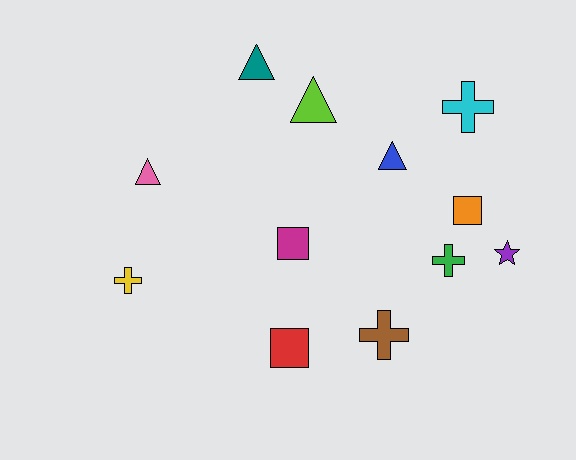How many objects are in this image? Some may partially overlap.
There are 12 objects.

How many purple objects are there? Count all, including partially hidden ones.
There is 1 purple object.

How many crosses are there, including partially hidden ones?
There are 4 crosses.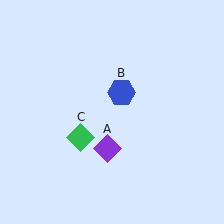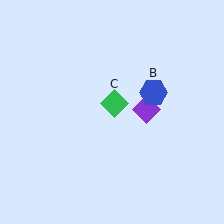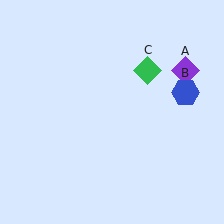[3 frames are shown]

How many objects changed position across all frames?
3 objects changed position: purple diamond (object A), blue hexagon (object B), green diamond (object C).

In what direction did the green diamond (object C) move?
The green diamond (object C) moved up and to the right.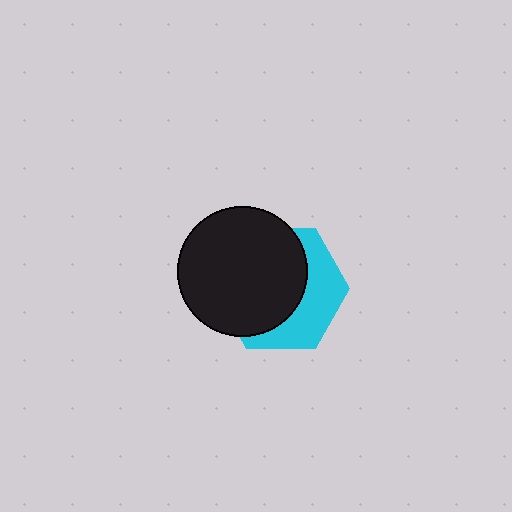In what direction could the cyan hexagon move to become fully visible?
The cyan hexagon could move toward the lower-right. That would shift it out from behind the black circle entirely.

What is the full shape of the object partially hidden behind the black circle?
The partially hidden object is a cyan hexagon.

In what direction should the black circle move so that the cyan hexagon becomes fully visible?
The black circle should move toward the upper-left. That is the shortest direction to clear the overlap and leave the cyan hexagon fully visible.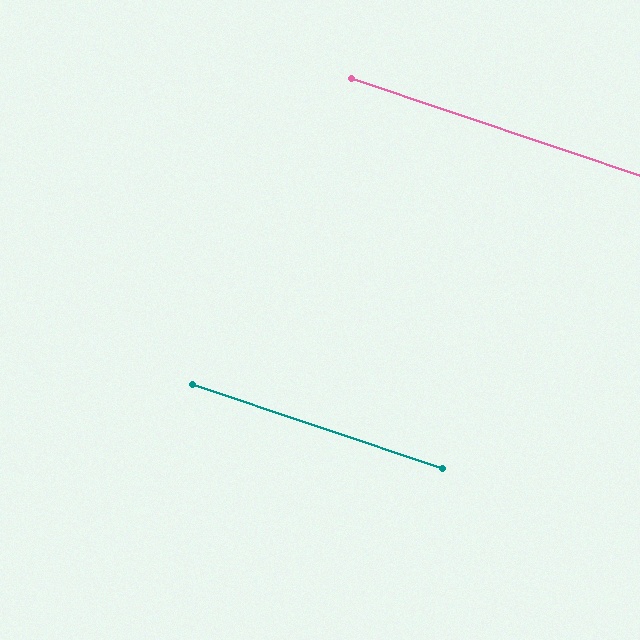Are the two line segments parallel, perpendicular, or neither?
Parallel — their directions differ by only 0.2°.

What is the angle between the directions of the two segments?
Approximately 0 degrees.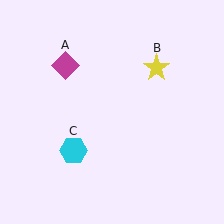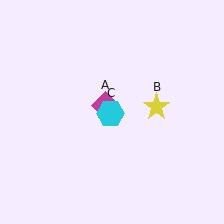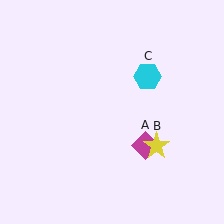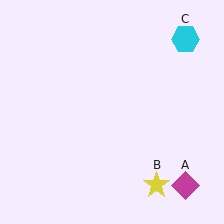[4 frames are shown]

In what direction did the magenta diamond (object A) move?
The magenta diamond (object A) moved down and to the right.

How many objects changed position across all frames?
3 objects changed position: magenta diamond (object A), yellow star (object B), cyan hexagon (object C).